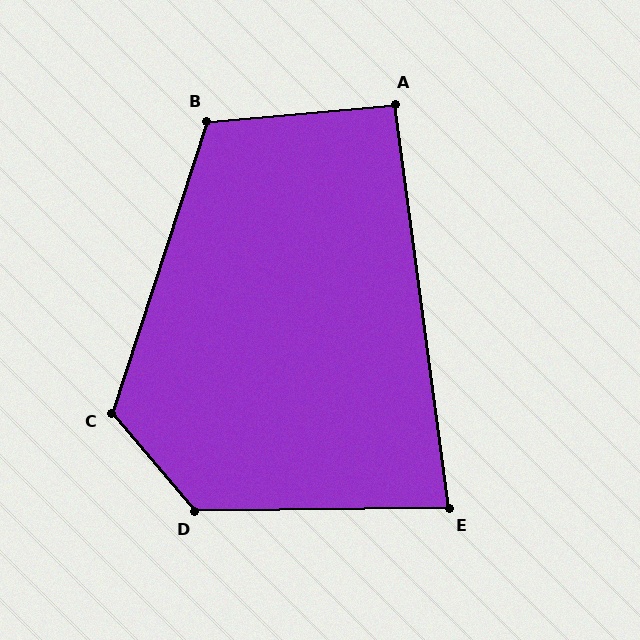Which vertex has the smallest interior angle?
E, at approximately 83 degrees.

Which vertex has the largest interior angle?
D, at approximately 130 degrees.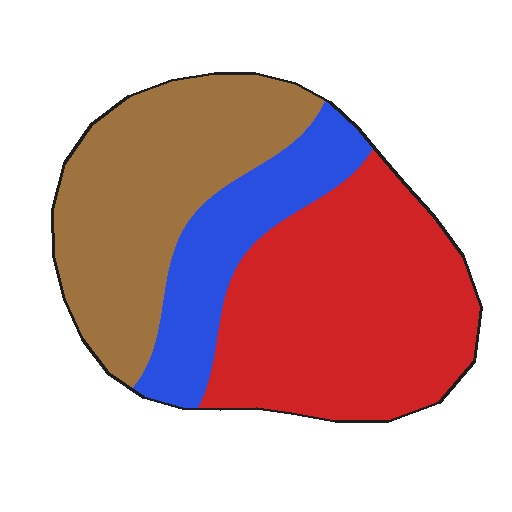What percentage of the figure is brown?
Brown takes up about three eighths (3/8) of the figure.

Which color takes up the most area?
Red, at roughly 45%.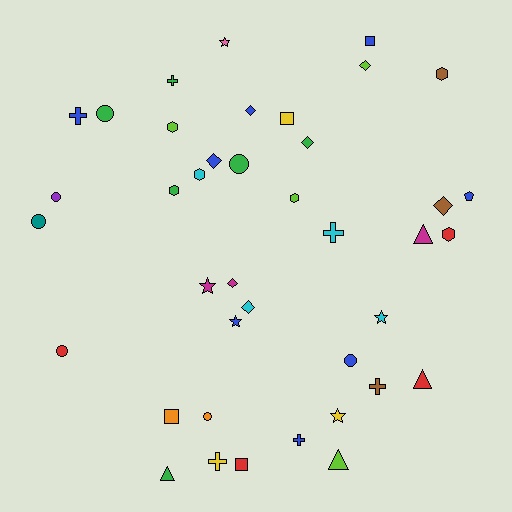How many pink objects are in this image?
There is 1 pink object.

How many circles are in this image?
There are 7 circles.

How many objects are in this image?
There are 40 objects.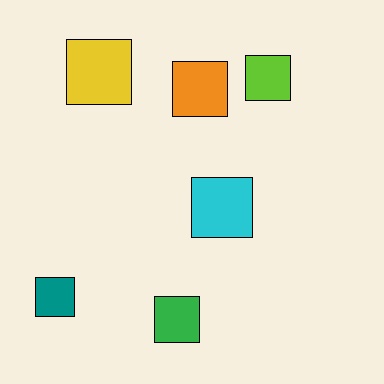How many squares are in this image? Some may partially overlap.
There are 6 squares.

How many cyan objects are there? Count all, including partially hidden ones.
There is 1 cyan object.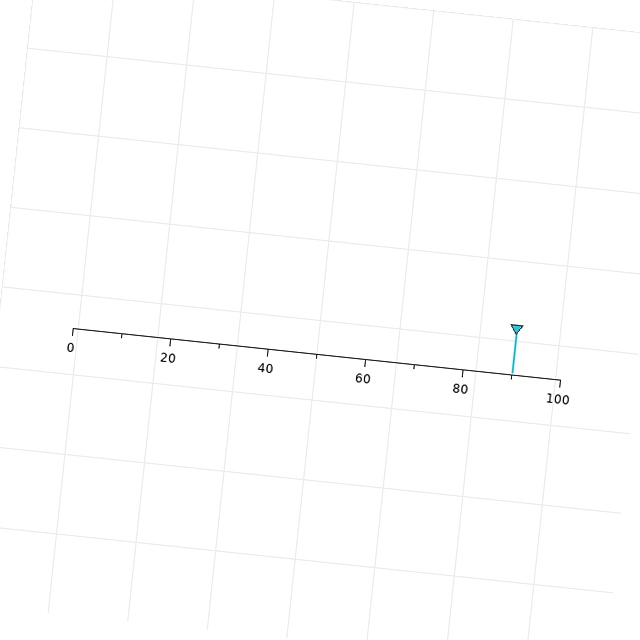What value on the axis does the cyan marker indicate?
The marker indicates approximately 90.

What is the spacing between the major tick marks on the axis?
The major ticks are spaced 20 apart.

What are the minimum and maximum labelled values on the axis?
The axis runs from 0 to 100.